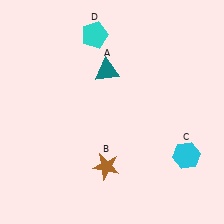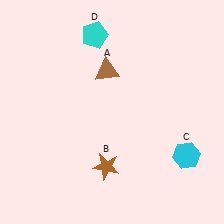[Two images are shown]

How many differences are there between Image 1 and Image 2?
There is 1 difference between the two images.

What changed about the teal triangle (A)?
In Image 1, A is teal. In Image 2, it changed to brown.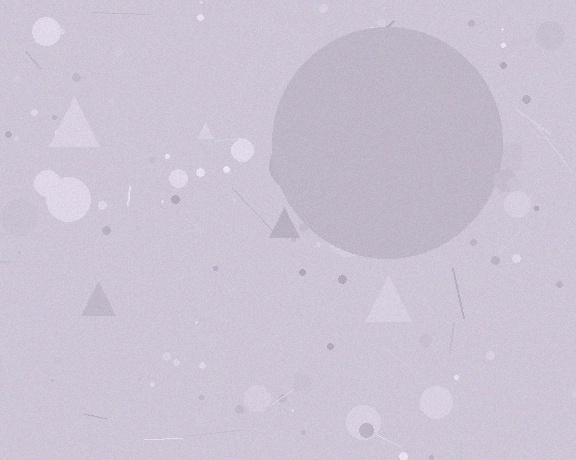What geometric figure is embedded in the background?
A circle is embedded in the background.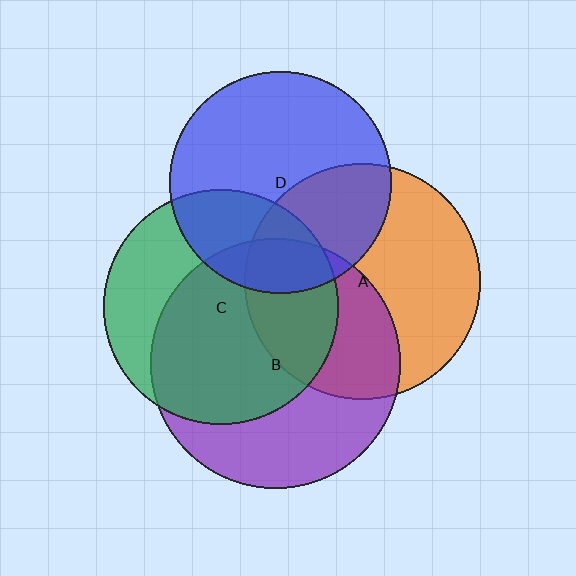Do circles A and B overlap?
Yes.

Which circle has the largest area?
Circle B (purple).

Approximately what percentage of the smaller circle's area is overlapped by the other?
Approximately 40%.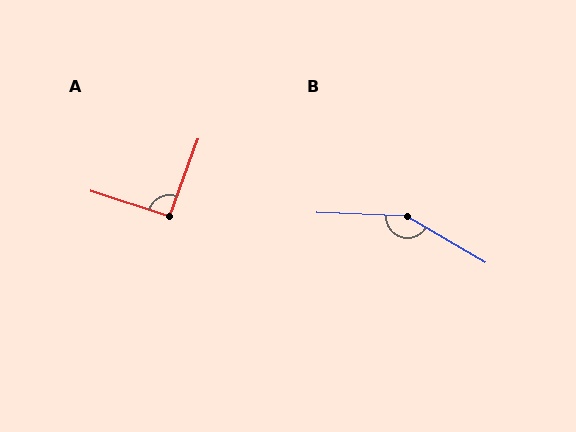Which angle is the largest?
B, at approximately 152 degrees.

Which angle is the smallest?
A, at approximately 92 degrees.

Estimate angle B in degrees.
Approximately 152 degrees.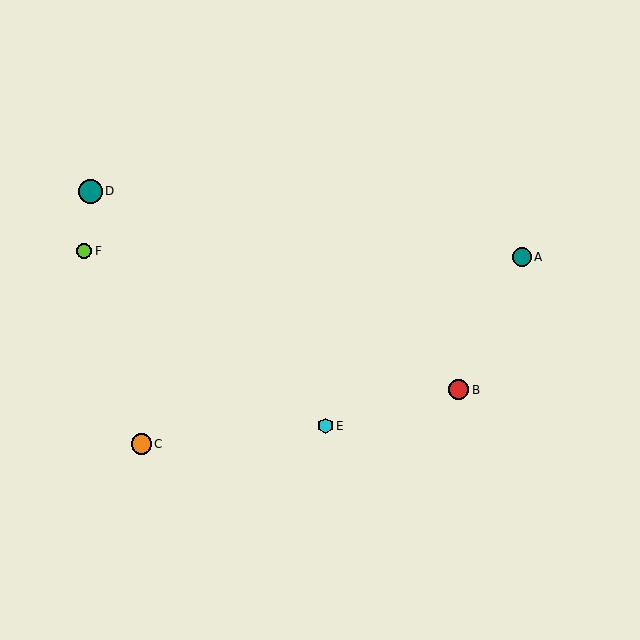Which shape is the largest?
The teal circle (labeled D) is the largest.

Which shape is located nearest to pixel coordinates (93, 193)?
The teal circle (labeled D) at (90, 191) is nearest to that location.